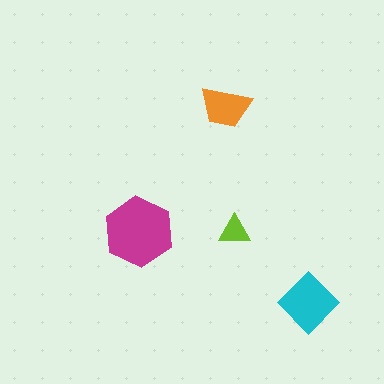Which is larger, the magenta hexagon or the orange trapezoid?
The magenta hexagon.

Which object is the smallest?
The lime triangle.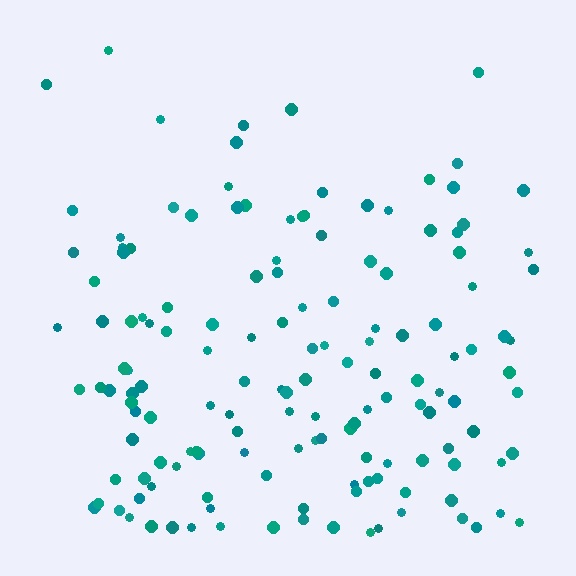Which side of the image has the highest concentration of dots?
The bottom.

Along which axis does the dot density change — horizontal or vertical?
Vertical.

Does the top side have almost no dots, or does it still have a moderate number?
Still a moderate number, just noticeably fewer than the bottom.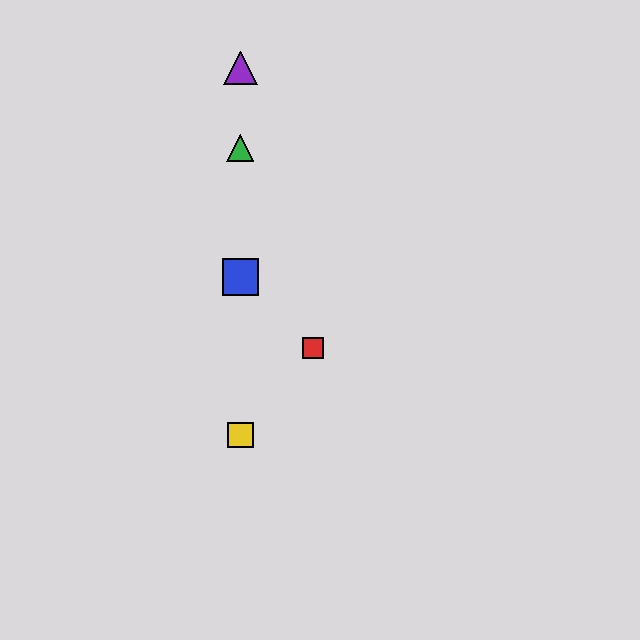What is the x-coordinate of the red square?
The red square is at x≈313.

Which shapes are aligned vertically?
The blue square, the green triangle, the yellow square, the purple triangle are aligned vertically.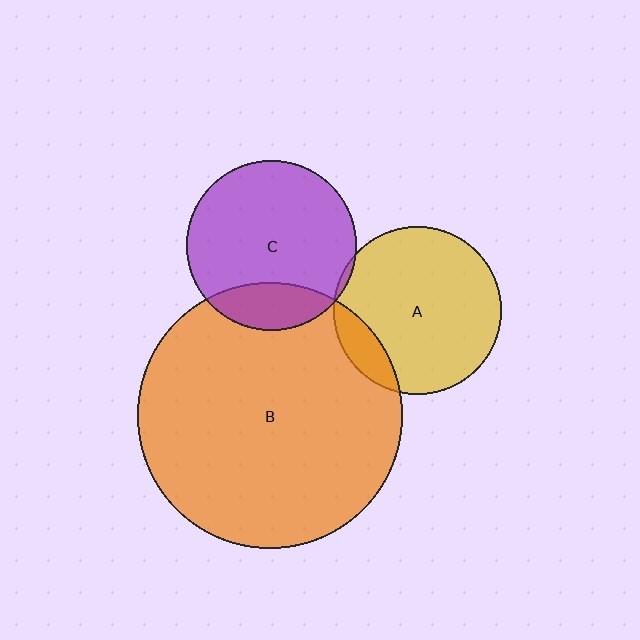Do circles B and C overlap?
Yes.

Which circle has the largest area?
Circle B (orange).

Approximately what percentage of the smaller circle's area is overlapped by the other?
Approximately 20%.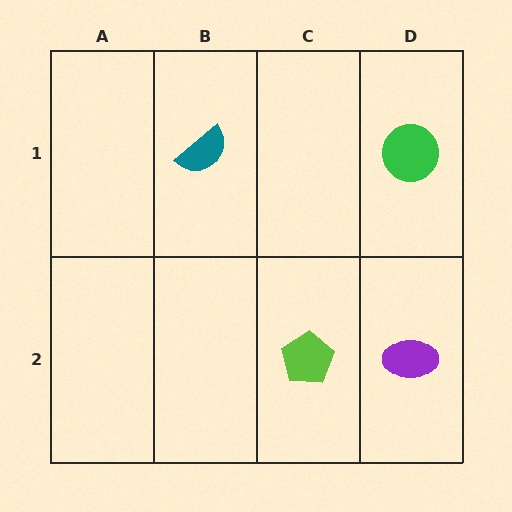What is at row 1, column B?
A teal semicircle.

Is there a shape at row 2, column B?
No, that cell is empty.